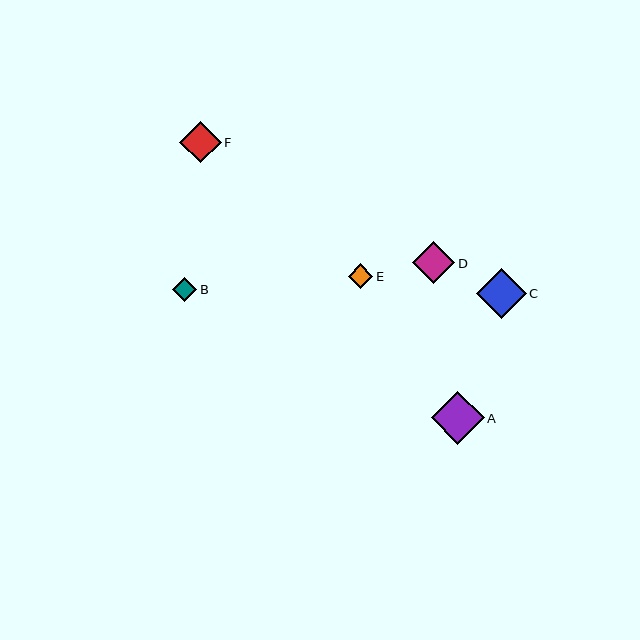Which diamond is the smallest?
Diamond B is the smallest with a size of approximately 24 pixels.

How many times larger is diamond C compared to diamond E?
Diamond C is approximately 2.0 times the size of diamond E.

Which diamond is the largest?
Diamond A is the largest with a size of approximately 53 pixels.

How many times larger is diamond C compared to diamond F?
Diamond C is approximately 1.2 times the size of diamond F.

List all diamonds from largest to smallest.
From largest to smallest: A, C, D, F, E, B.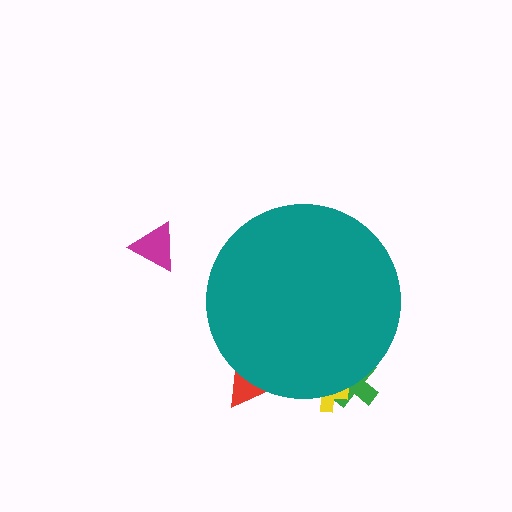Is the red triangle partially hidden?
Yes, the red triangle is partially hidden behind the teal circle.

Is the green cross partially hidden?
Yes, the green cross is partially hidden behind the teal circle.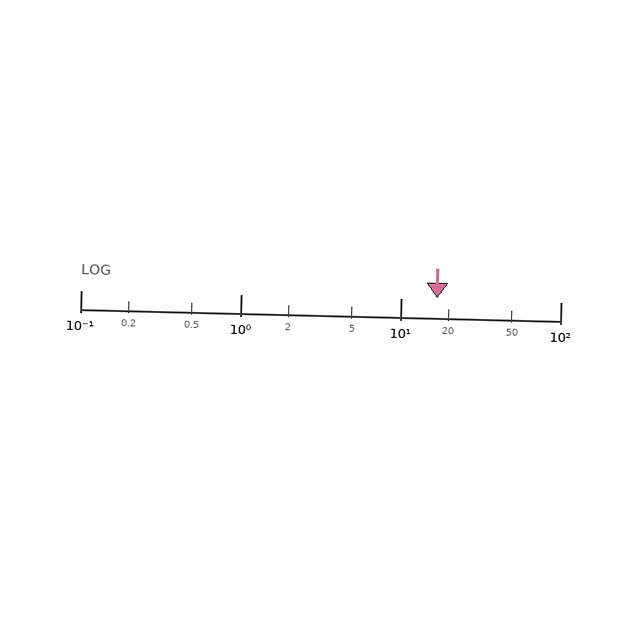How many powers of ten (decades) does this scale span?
The scale spans 3 decades, from 0.1 to 100.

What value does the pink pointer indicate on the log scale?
The pointer indicates approximately 17.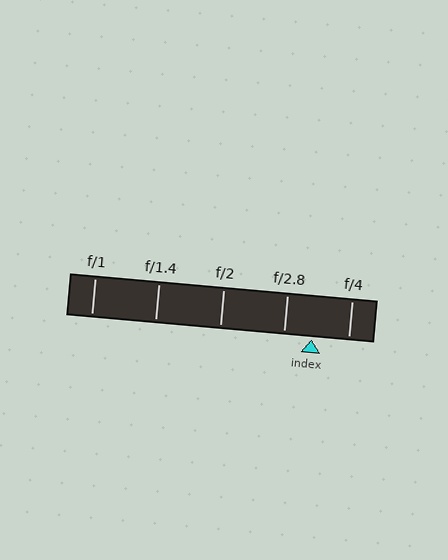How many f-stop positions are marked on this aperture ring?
There are 5 f-stop positions marked.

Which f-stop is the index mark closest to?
The index mark is closest to f/2.8.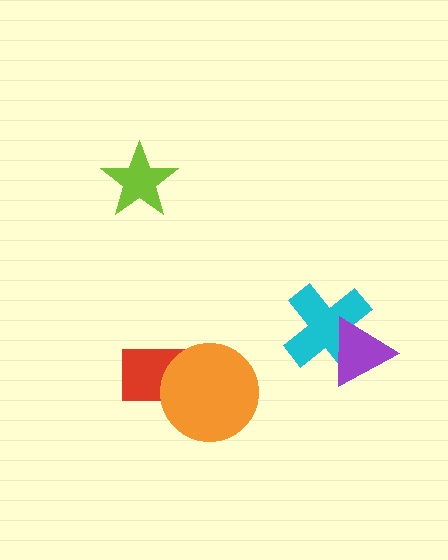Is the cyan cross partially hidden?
Yes, it is partially covered by another shape.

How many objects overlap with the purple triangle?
1 object overlaps with the purple triangle.